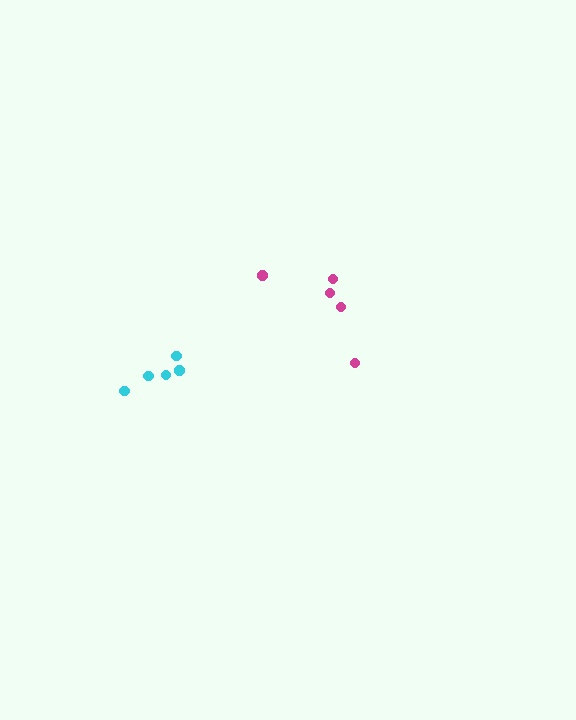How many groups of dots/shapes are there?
There are 2 groups.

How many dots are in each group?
Group 1: 5 dots, Group 2: 5 dots (10 total).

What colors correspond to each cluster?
The clusters are colored: cyan, magenta.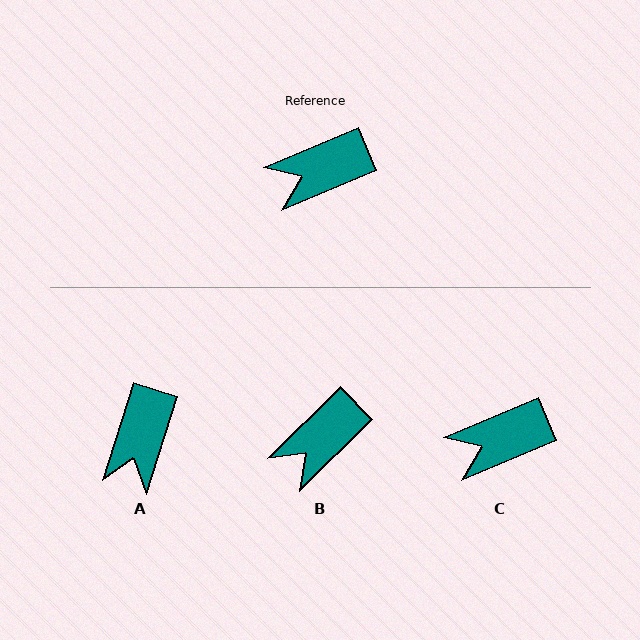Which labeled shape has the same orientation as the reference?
C.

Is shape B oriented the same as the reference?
No, it is off by about 22 degrees.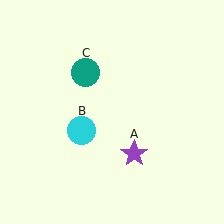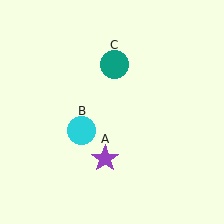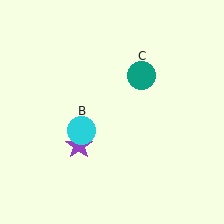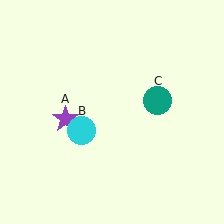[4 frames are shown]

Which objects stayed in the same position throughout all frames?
Cyan circle (object B) remained stationary.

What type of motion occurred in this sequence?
The purple star (object A), teal circle (object C) rotated clockwise around the center of the scene.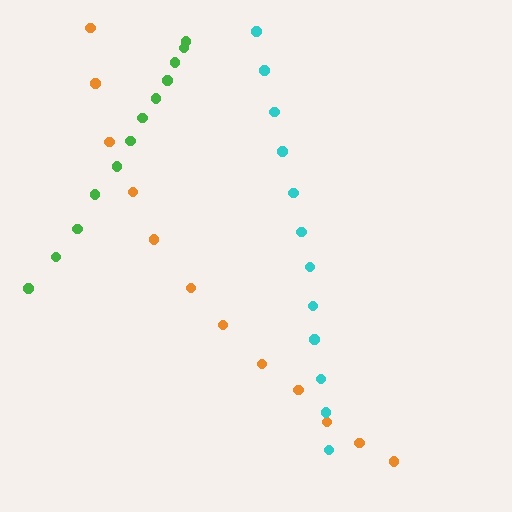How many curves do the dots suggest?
There are 3 distinct paths.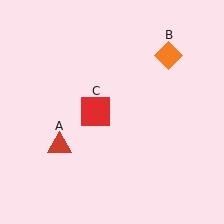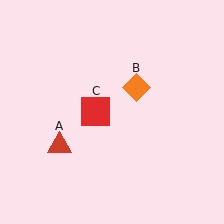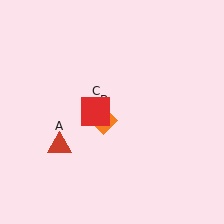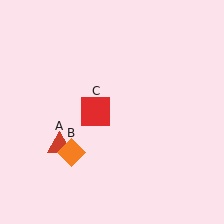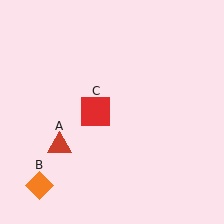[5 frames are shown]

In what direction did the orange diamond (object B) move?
The orange diamond (object B) moved down and to the left.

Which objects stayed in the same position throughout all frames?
Red triangle (object A) and red square (object C) remained stationary.